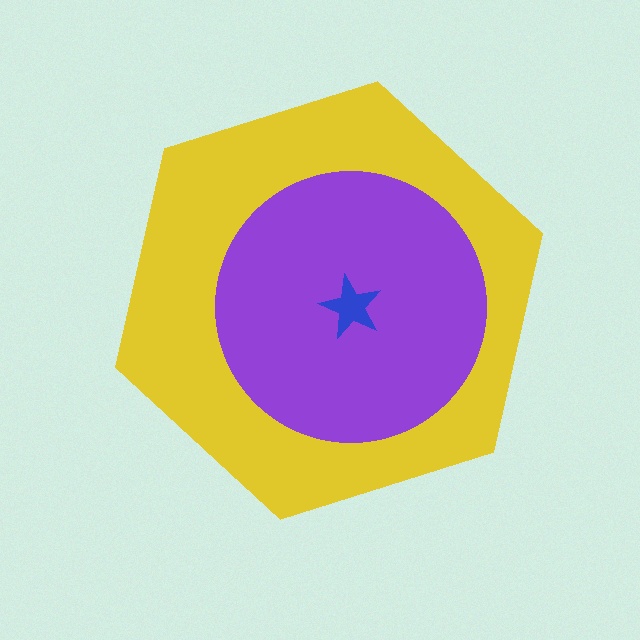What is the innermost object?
The blue star.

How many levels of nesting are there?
3.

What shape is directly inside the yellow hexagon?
The purple circle.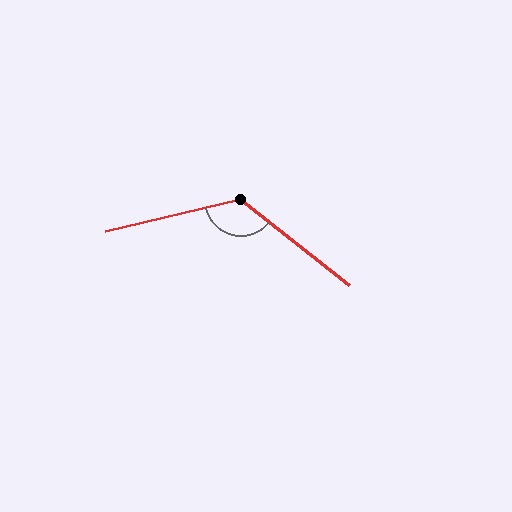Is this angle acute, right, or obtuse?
It is obtuse.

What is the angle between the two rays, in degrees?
Approximately 128 degrees.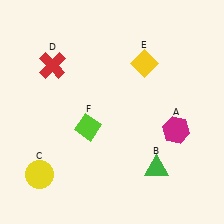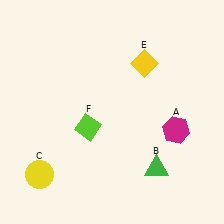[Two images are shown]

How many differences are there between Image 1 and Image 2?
There is 1 difference between the two images.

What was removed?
The red cross (D) was removed in Image 2.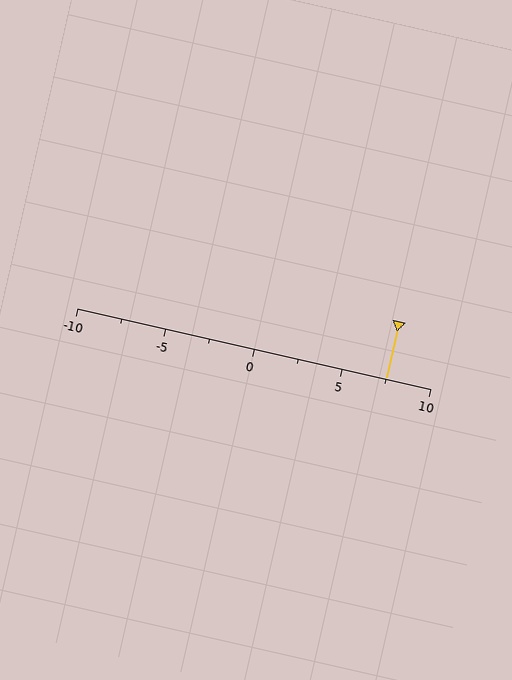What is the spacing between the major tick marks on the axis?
The major ticks are spaced 5 apart.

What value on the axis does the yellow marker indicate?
The marker indicates approximately 7.5.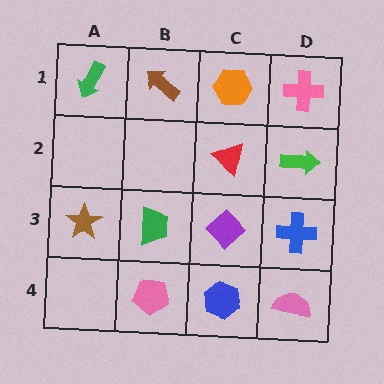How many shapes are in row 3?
4 shapes.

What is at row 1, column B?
A brown arrow.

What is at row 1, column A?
A green arrow.